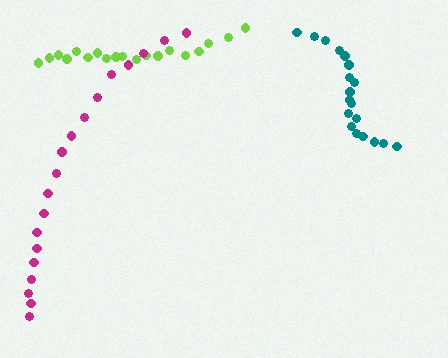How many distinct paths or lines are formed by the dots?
There are 3 distinct paths.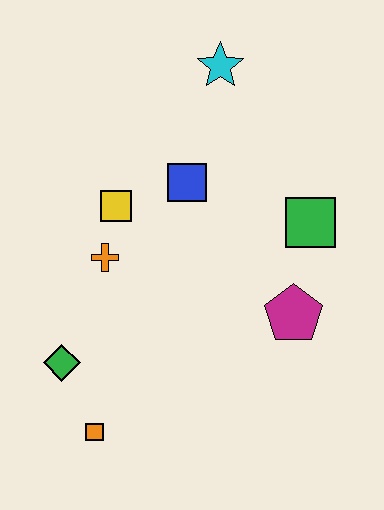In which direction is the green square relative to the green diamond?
The green square is to the right of the green diamond.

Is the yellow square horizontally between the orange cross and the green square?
Yes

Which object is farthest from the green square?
The orange square is farthest from the green square.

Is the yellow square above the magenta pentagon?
Yes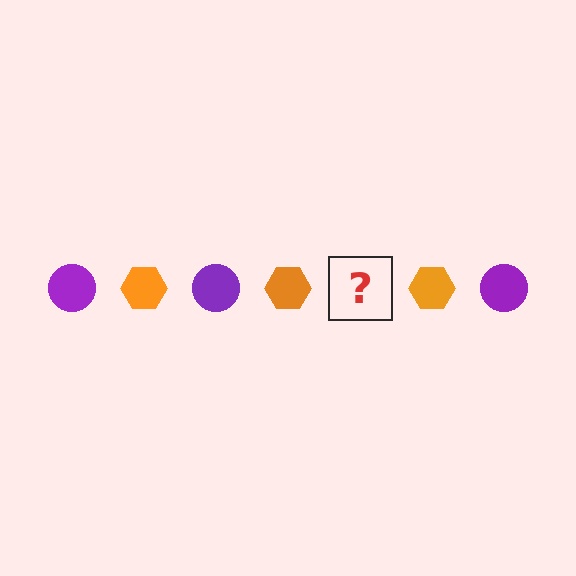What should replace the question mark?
The question mark should be replaced with a purple circle.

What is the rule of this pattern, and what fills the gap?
The rule is that the pattern alternates between purple circle and orange hexagon. The gap should be filled with a purple circle.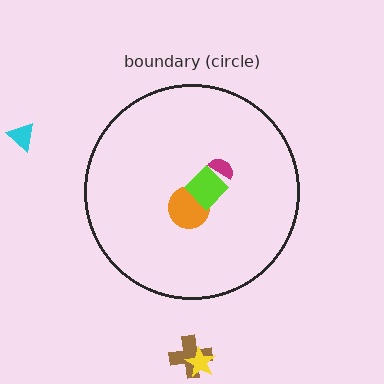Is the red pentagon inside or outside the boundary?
Inside.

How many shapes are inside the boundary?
4 inside, 3 outside.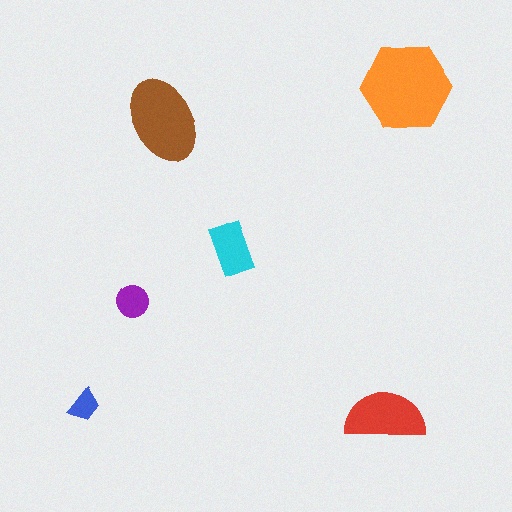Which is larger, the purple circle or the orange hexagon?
The orange hexagon.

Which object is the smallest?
The blue trapezoid.